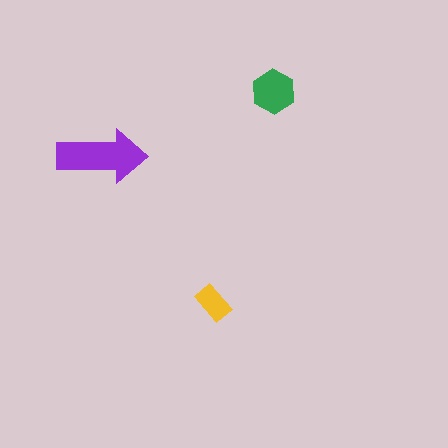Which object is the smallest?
The yellow rectangle.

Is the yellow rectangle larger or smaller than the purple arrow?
Smaller.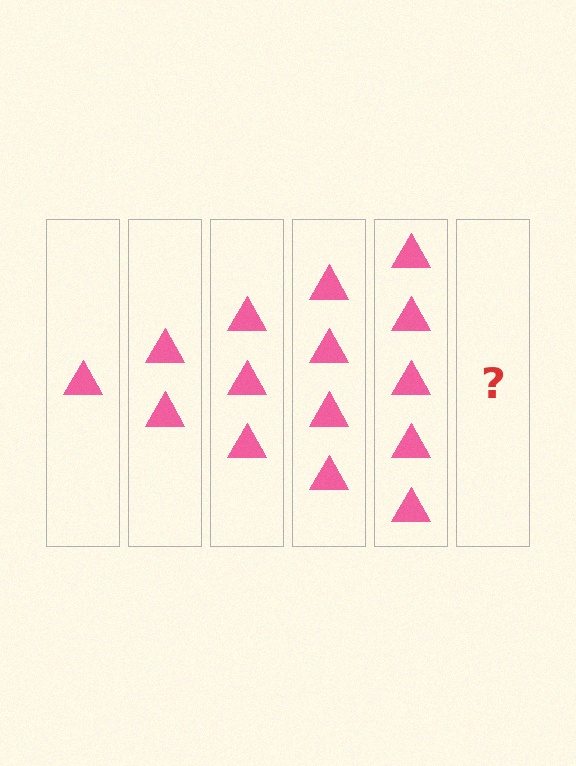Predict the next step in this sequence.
The next step is 6 triangles.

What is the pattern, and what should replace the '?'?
The pattern is that each step adds one more triangle. The '?' should be 6 triangles.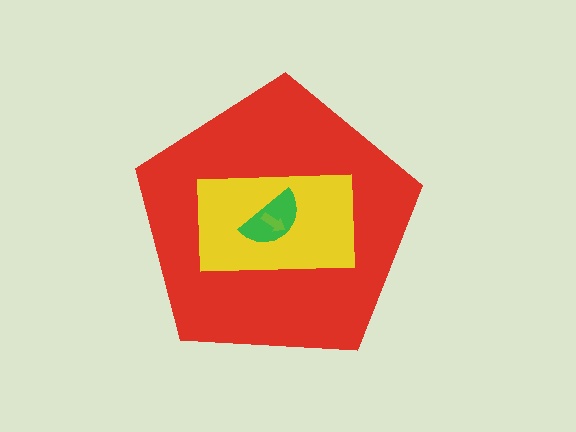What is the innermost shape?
The lime arrow.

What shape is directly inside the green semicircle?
The lime arrow.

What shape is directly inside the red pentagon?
The yellow rectangle.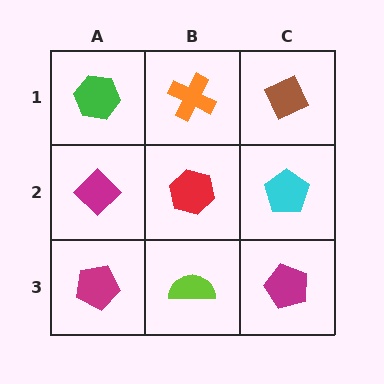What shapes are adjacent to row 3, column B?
A red hexagon (row 2, column B), a magenta pentagon (row 3, column A), a magenta pentagon (row 3, column C).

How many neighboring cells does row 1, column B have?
3.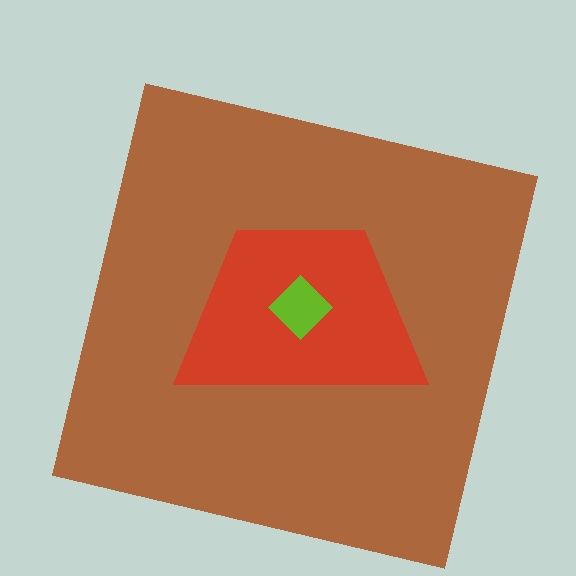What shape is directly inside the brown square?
The red trapezoid.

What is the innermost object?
The lime diamond.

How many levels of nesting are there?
3.